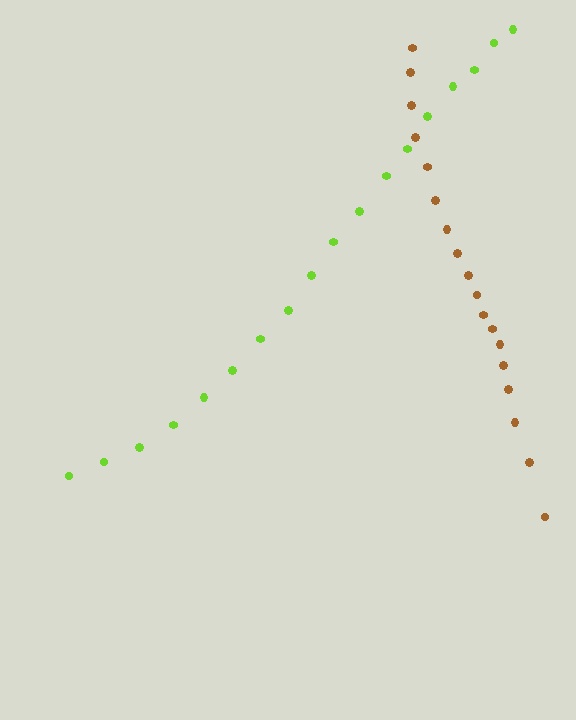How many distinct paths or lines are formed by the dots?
There are 2 distinct paths.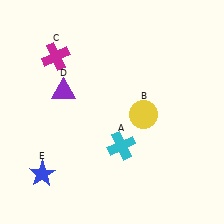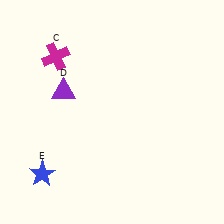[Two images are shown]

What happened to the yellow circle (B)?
The yellow circle (B) was removed in Image 2. It was in the bottom-right area of Image 1.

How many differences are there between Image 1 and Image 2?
There are 2 differences between the two images.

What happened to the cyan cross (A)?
The cyan cross (A) was removed in Image 2. It was in the bottom-right area of Image 1.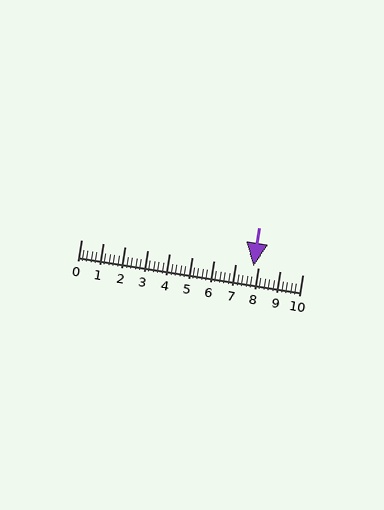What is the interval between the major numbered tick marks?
The major tick marks are spaced 1 units apart.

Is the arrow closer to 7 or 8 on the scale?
The arrow is closer to 8.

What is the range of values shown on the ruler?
The ruler shows values from 0 to 10.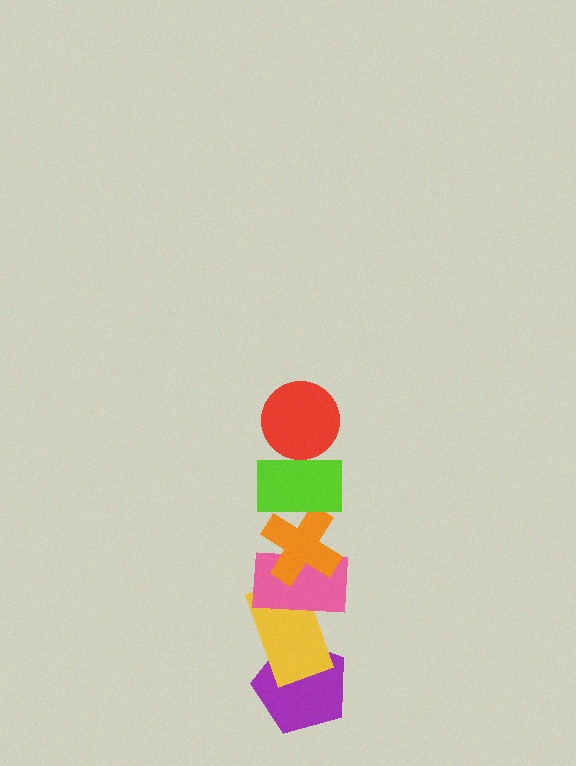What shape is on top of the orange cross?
The lime rectangle is on top of the orange cross.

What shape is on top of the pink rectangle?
The orange cross is on top of the pink rectangle.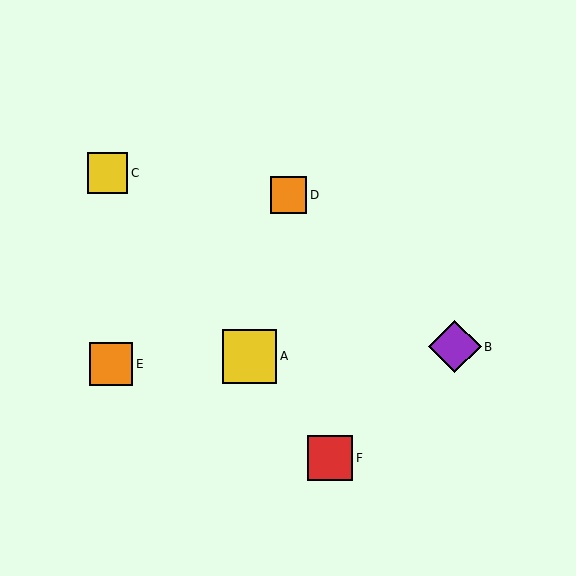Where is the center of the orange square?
The center of the orange square is at (288, 195).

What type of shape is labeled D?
Shape D is an orange square.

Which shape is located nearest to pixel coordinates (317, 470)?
The red square (labeled F) at (330, 458) is nearest to that location.